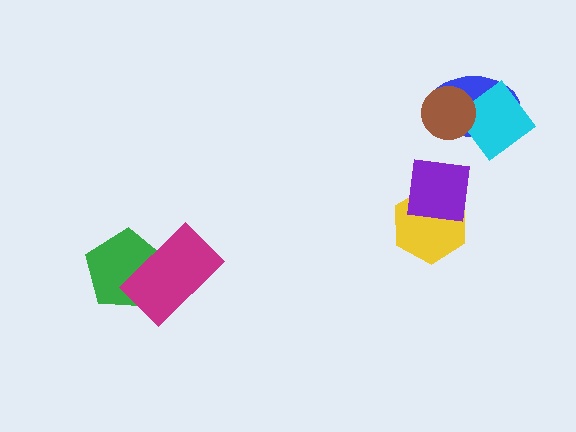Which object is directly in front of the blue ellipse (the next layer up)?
The cyan diamond is directly in front of the blue ellipse.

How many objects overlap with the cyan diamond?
2 objects overlap with the cyan diamond.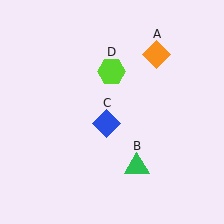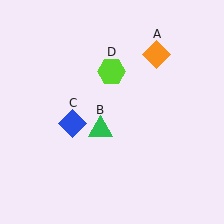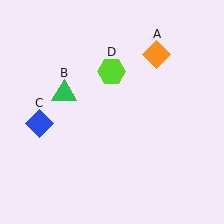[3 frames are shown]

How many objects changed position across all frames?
2 objects changed position: green triangle (object B), blue diamond (object C).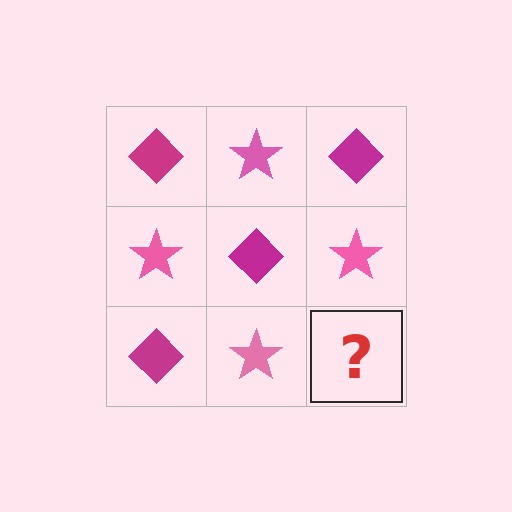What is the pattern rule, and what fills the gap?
The rule is that it alternates magenta diamond and pink star in a checkerboard pattern. The gap should be filled with a magenta diamond.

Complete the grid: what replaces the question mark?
The question mark should be replaced with a magenta diamond.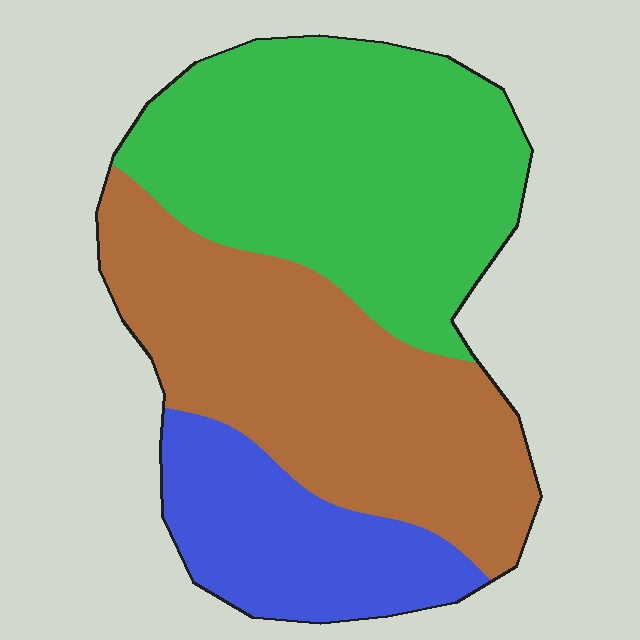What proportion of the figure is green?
Green takes up between a third and a half of the figure.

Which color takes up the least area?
Blue, at roughly 20%.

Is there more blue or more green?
Green.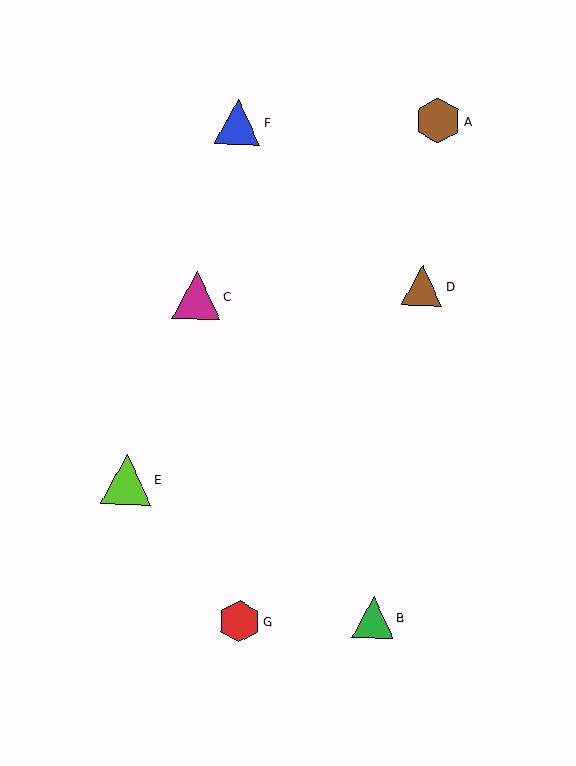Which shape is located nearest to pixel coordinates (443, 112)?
The brown hexagon (labeled A) at (438, 120) is nearest to that location.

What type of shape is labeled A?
Shape A is a brown hexagon.